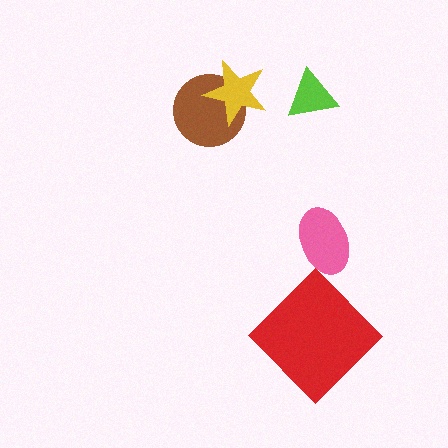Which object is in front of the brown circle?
The yellow star is in front of the brown circle.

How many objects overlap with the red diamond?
0 objects overlap with the red diamond.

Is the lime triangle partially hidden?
No, no other shape covers it.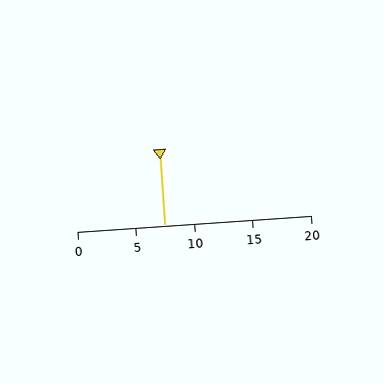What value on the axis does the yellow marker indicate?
The marker indicates approximately 7.5.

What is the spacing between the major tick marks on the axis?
The major ticks are spaced 5 apart.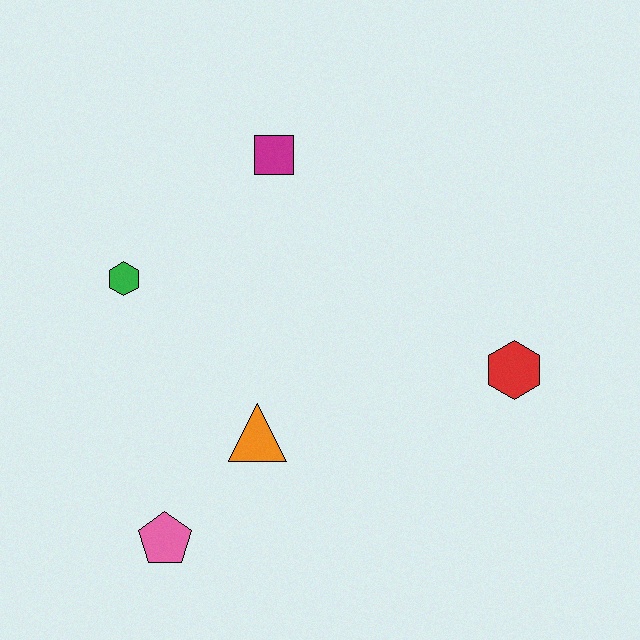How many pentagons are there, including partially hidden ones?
There is 1 pentagon.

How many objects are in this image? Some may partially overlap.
There are 5 objects.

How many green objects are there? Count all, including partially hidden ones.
There is 1 green object.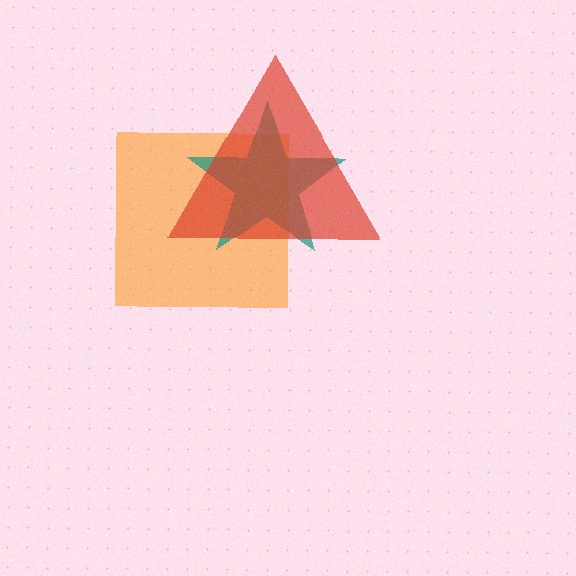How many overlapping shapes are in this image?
There are 3 overlapping shapes in the image.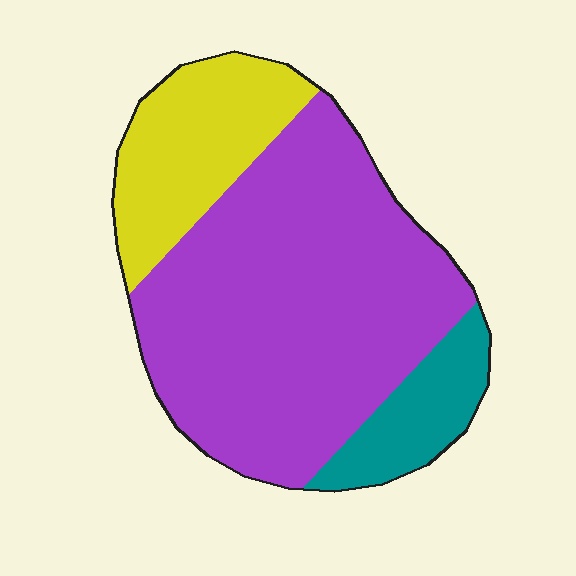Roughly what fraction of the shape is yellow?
Yellow takes up between a sixth and a third of the shape.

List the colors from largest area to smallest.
From largest to smallest: purple, yellow, teal.